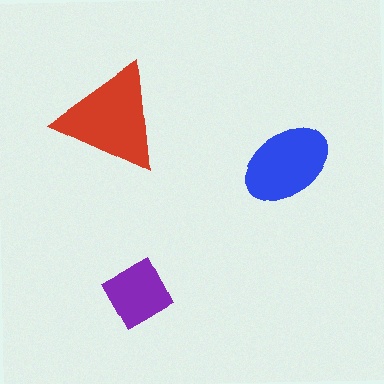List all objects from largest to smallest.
The red triangle, the blue ellipse, the purple square.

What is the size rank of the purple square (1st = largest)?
3rd.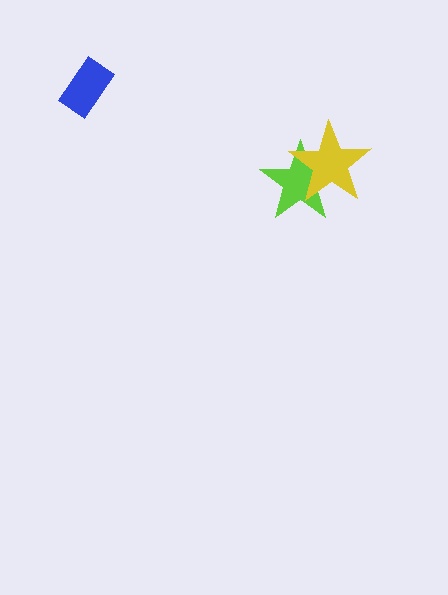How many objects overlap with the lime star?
1 object overlaps with the lime star.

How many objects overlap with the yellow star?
1 object overlaps with the yellow star.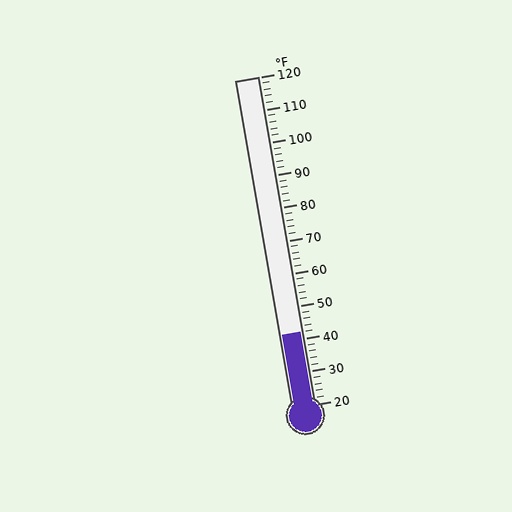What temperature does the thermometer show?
The thermometer shows approximately 42°F.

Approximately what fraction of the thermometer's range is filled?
The thermometer is filled to approximately 20% of its range.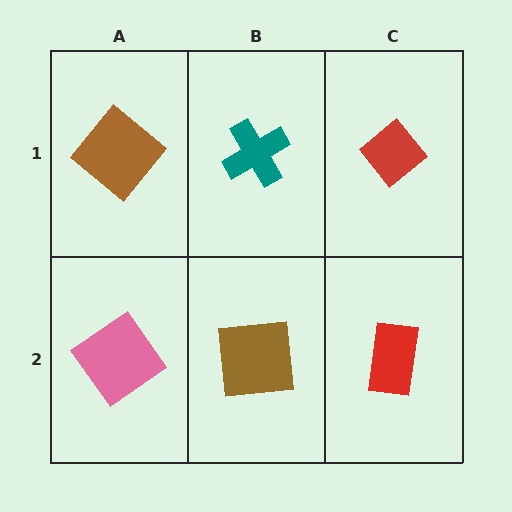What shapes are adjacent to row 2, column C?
A red diamond (row 1, column C), a brown square (row 2, column B).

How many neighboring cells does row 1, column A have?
2.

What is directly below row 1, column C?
A red rectangle.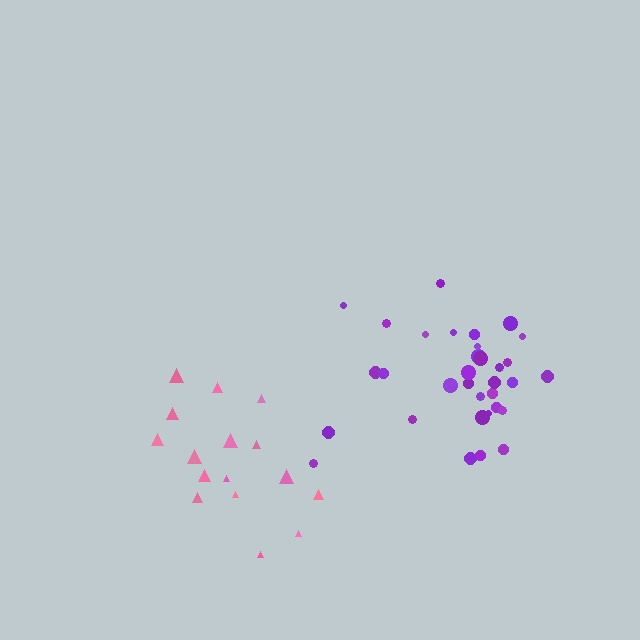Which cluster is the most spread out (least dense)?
Pink.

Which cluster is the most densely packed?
Purple.